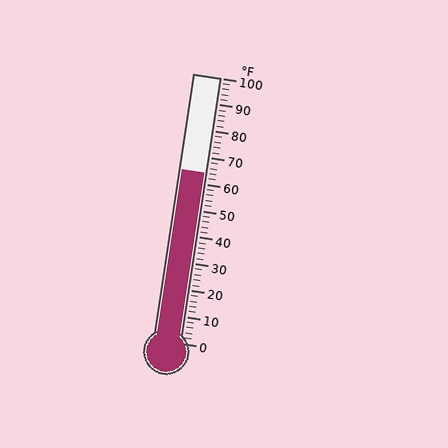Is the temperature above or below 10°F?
The temperature is above 10°F.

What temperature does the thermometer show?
The thermometer shows approximately 64°F.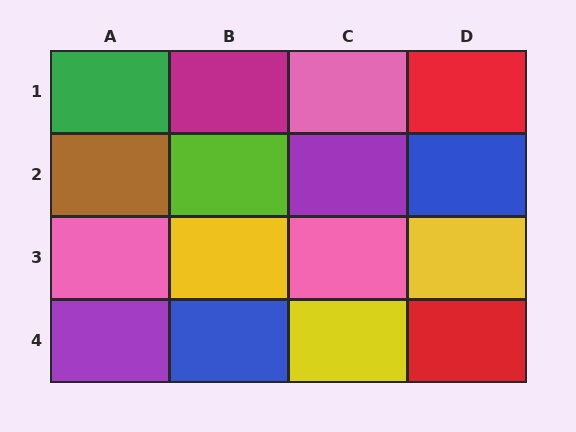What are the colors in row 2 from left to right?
Brown, lime, purple, blue.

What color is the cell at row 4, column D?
Red.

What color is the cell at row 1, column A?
Green.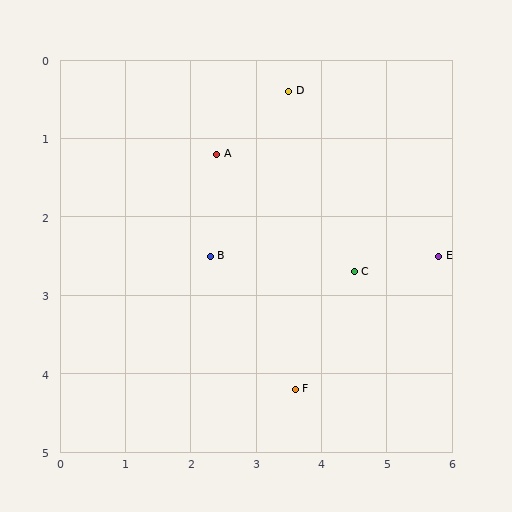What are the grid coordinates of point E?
Point E is at approximately (5.8, 2.5).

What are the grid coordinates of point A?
Point A is at approximately (2.4, 1.2).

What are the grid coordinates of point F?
Point F is at approximately (3.6, 4.2).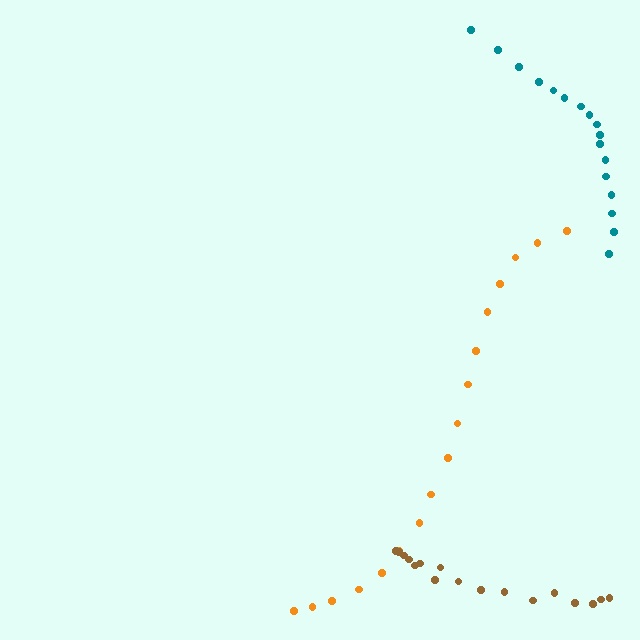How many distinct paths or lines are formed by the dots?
There are 3 distinct paths.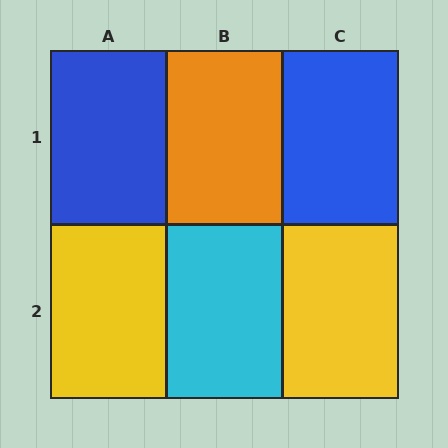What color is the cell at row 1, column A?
Blue.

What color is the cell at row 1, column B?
Orange.